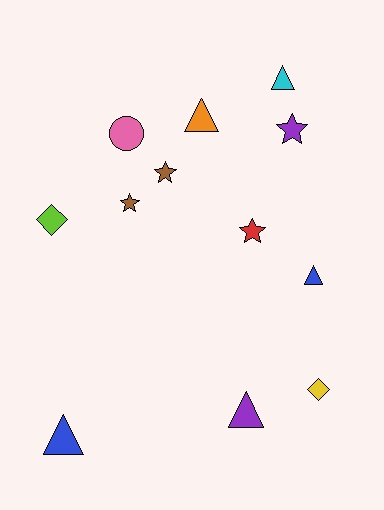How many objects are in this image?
There are 12 objects.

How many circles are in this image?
There is 1 circle.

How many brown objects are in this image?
There are 2 brown objects.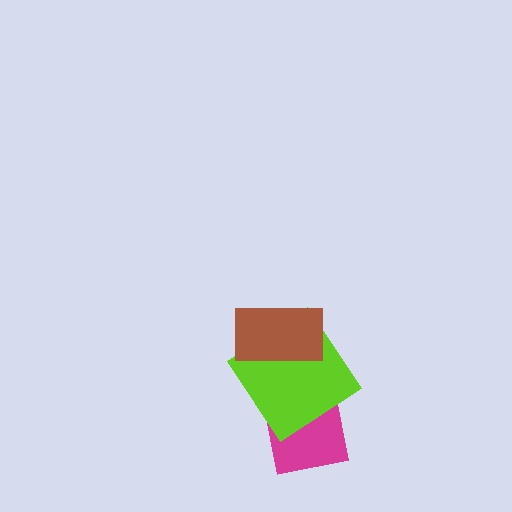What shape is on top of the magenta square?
The lime diamond is on top of the magenta square.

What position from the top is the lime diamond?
The lime diamond is 2nd from the top.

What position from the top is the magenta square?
The magenta square is 3rd from the top.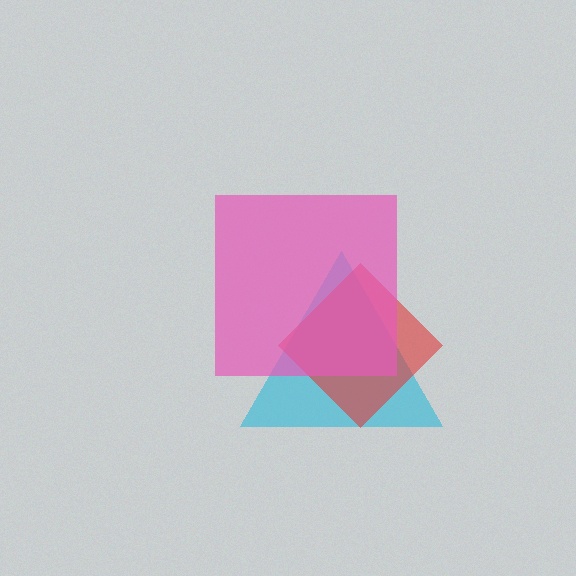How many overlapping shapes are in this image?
There are 3 overlapping shapes in the image.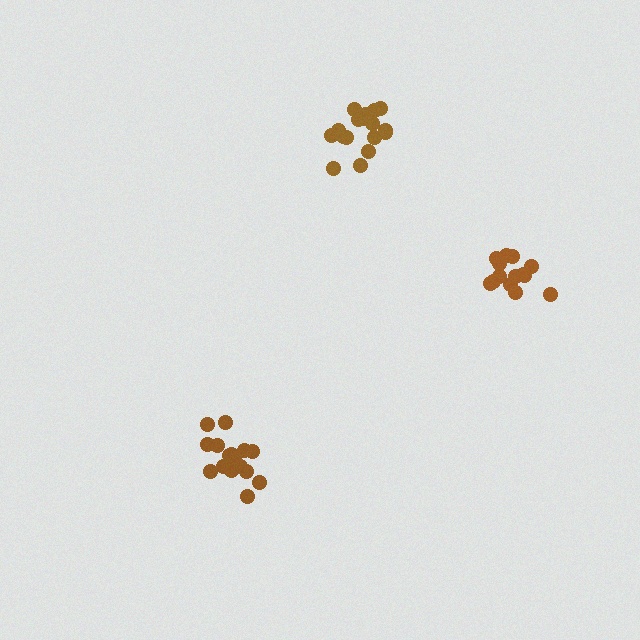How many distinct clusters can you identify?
There are 3 distinct clusters.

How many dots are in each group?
Group 1: 17 dots, Group 2: 14 dots, Group 3: 16 dots (47 total).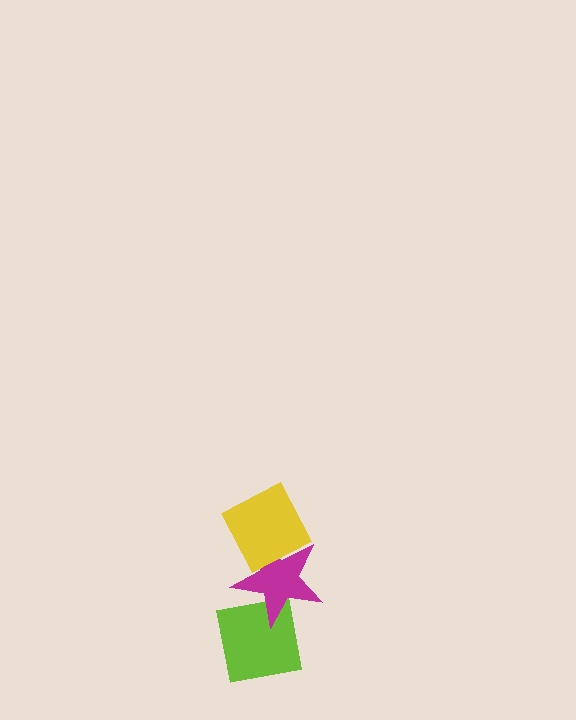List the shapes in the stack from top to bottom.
From top to bottom: the yellow diamond, the magenta star, the lime square.